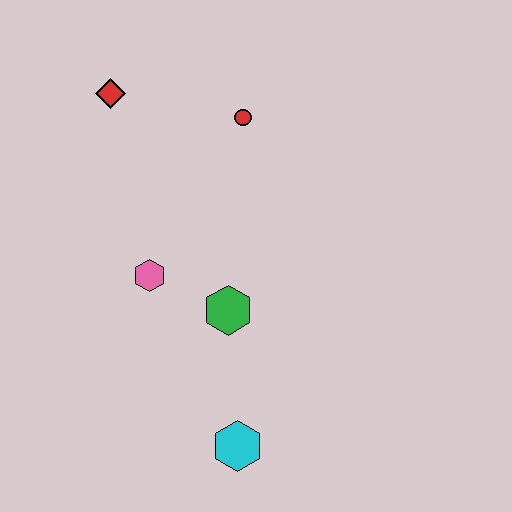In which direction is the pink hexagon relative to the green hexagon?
The pink hexagon is to the left of the green hexagon.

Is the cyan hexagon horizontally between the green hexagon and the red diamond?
No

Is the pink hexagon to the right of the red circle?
No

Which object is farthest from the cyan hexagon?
The red diamond is farthest from the cyan hexagon.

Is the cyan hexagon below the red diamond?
Yes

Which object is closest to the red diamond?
The red circle is closest to the red diamond.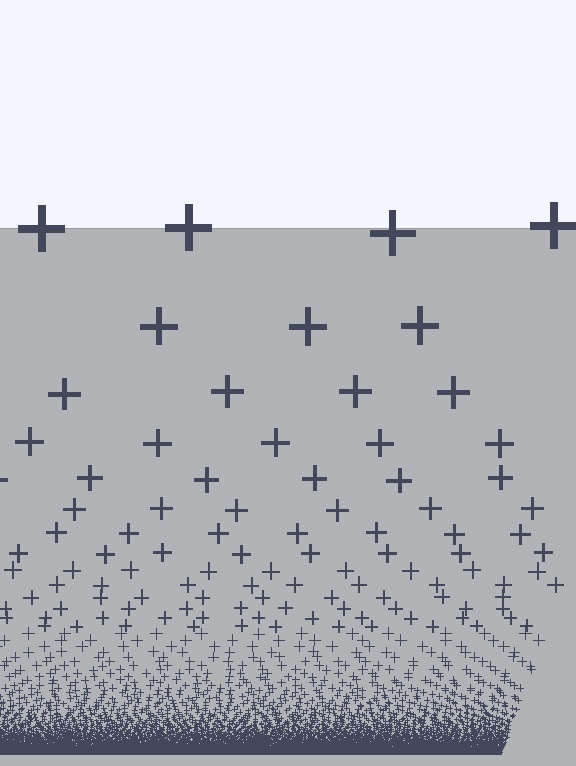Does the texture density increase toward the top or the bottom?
Density increases toward the bottom.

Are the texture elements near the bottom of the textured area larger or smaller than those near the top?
Smaller. The gradient is inverted — elements near the bottom are smaller and denser.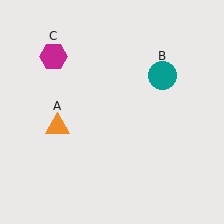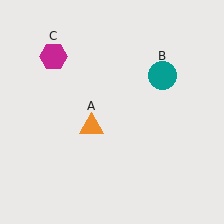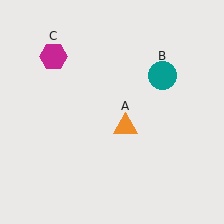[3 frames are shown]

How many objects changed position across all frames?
1 object changed position: orange triangle (object A).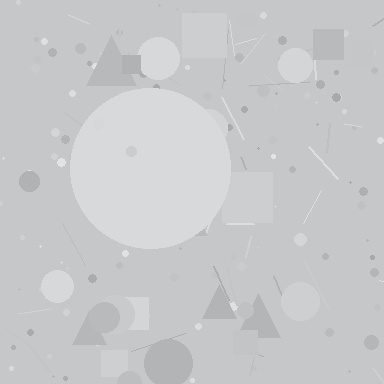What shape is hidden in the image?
A circle is hidden in the image.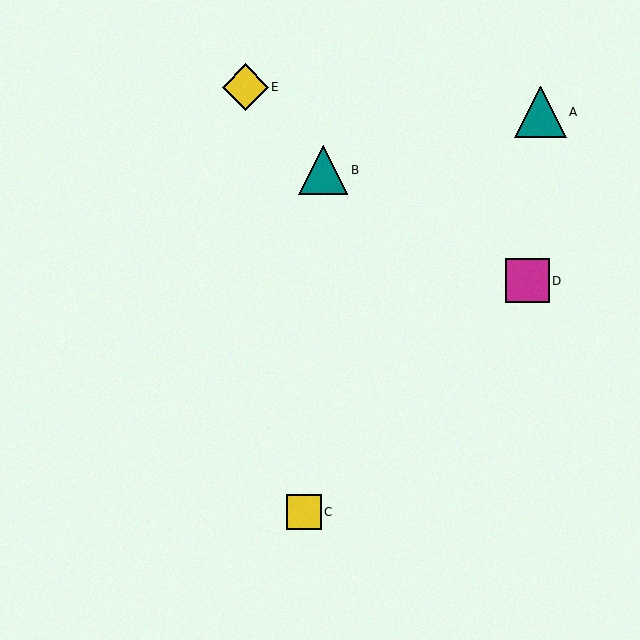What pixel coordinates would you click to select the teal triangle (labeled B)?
Click at (323, 170) to select the teal triangle B.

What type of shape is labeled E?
Shape E is a yellow diamond.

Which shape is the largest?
The teal triangle (labeled A) is the largest.